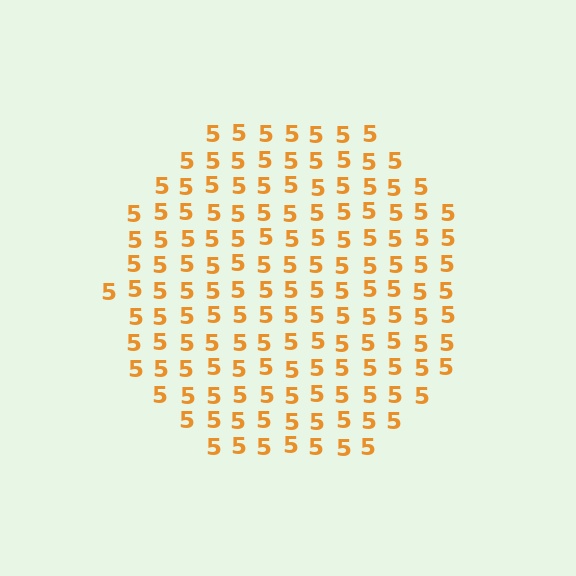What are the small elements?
The small elements are digit 5's.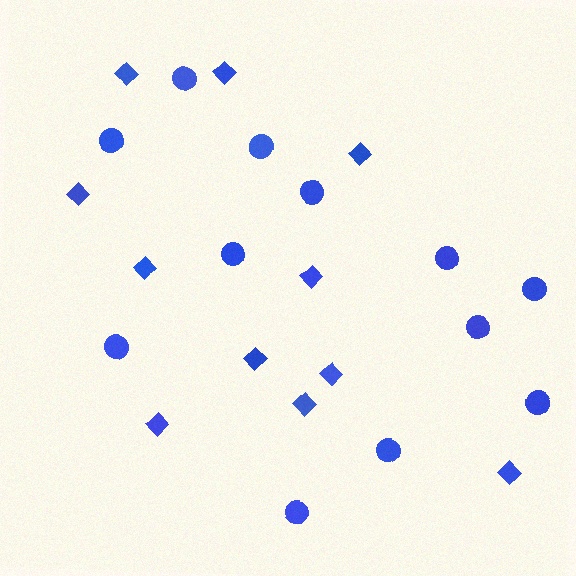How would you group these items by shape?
There are 2 groups: one group of diamonds (11) and one group of circles (12).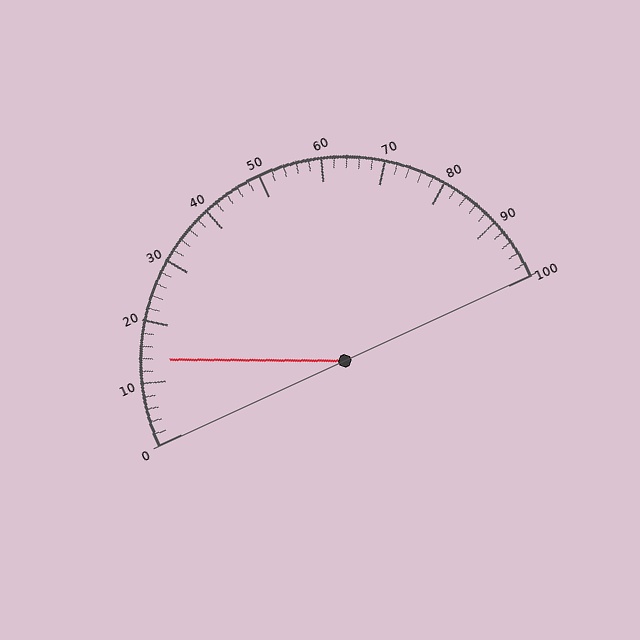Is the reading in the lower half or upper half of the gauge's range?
The reading is in the lower half of the range (0 to 100).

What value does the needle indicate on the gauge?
The needle indicates approximately 14.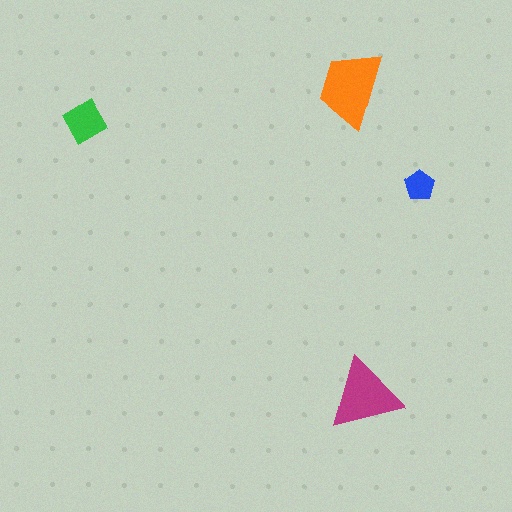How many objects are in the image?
There are 4 objects in the image.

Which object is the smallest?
The blue pentagon.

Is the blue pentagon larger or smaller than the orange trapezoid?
Smaller.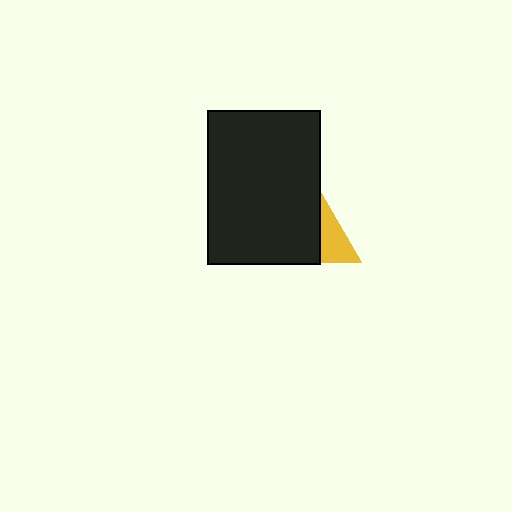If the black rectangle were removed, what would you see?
You would see the complete yellow triangle.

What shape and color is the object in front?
The object in front is a black rectangle.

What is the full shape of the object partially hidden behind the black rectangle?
The partially hidden object is a yellow triangle.